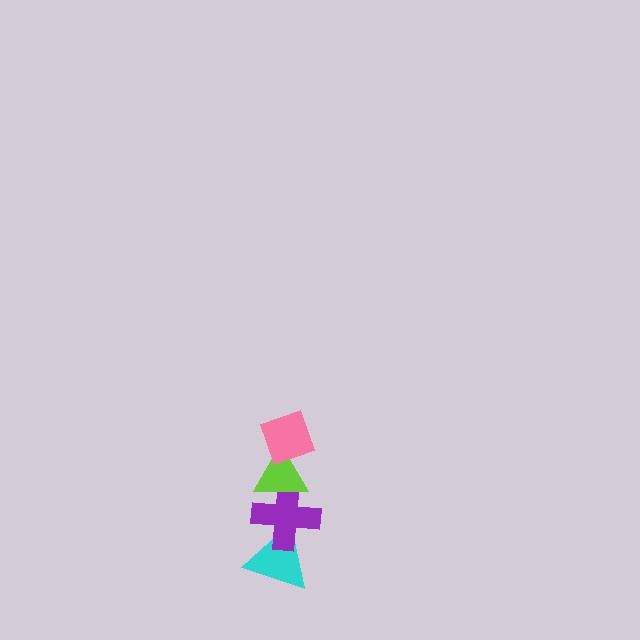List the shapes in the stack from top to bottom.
From top to bottom: the pink diamond, the lime triangle, the purple cross, the cyan triangle.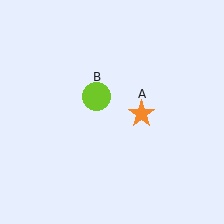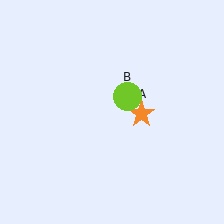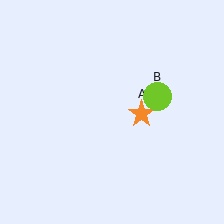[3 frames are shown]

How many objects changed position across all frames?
1 object changed position: lime circle (object B).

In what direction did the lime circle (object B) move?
The lime circle (object B) moved right.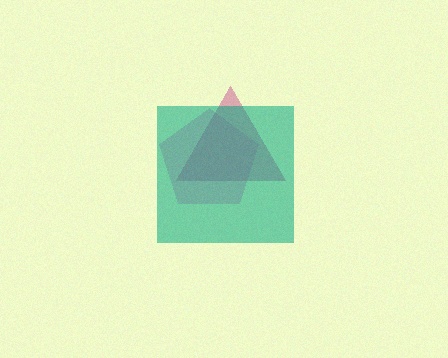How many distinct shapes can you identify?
There are 3 distinct shapes: a pink pentagon, a magenta triangle, a teal square.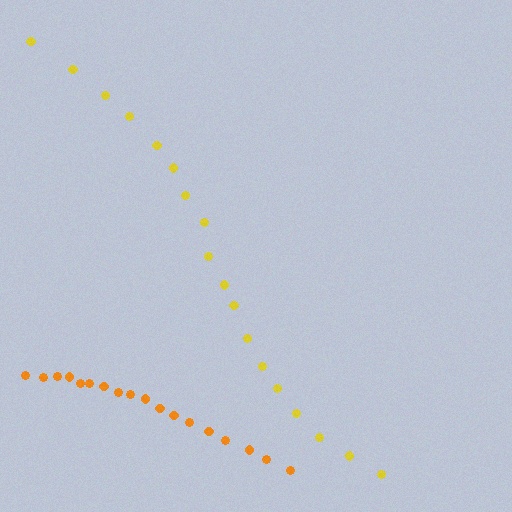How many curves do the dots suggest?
There are 2 distinct paths.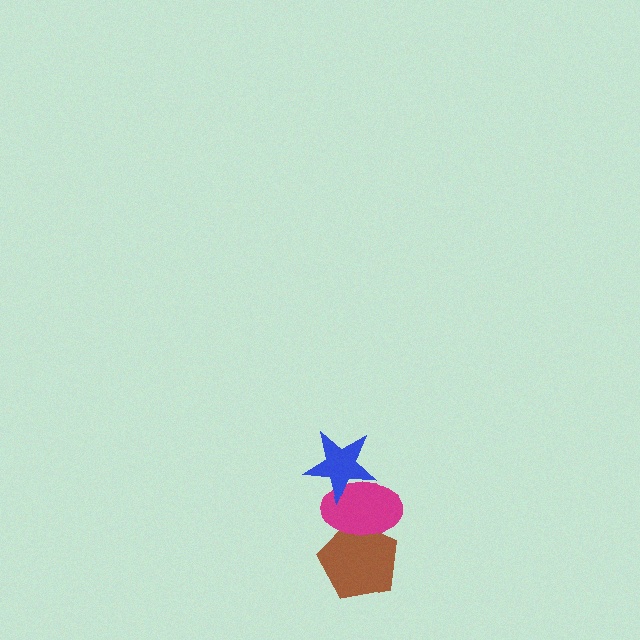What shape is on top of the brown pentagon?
The magenta ellipse is on top of the brown pentagon.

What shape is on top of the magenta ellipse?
The blue star is on top of the magenta ellipse.